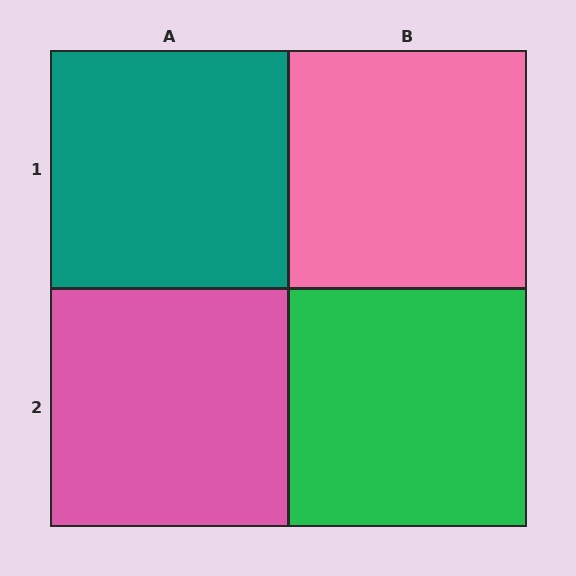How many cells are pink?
2 cells are pink.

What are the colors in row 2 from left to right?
Pink, green.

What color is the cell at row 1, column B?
Pink.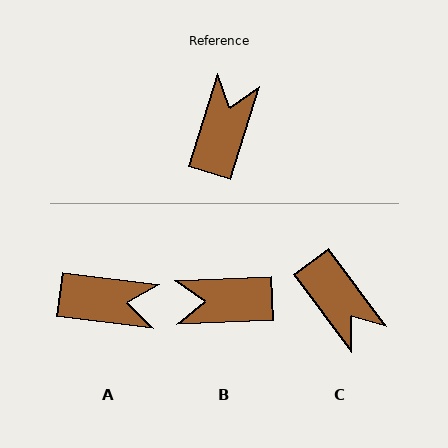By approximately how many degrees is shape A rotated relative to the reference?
Approximately 80 degrees clockwise.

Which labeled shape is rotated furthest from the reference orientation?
C, about 127 degrees away.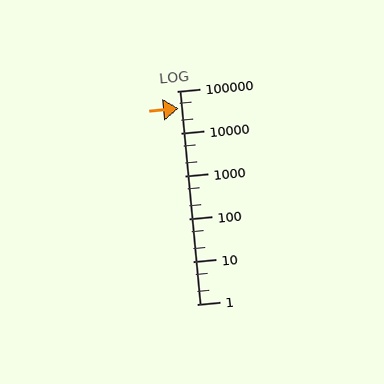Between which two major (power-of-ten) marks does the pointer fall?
The pointer is between 10000 and 100000.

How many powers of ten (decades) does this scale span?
The scale spans 5 decades, from 1 to 100000.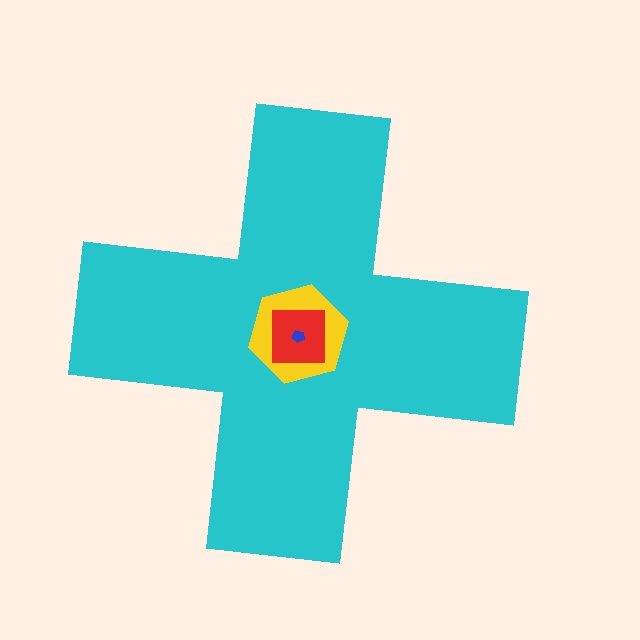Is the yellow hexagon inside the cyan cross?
Yes.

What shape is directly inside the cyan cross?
The yellow hexagon.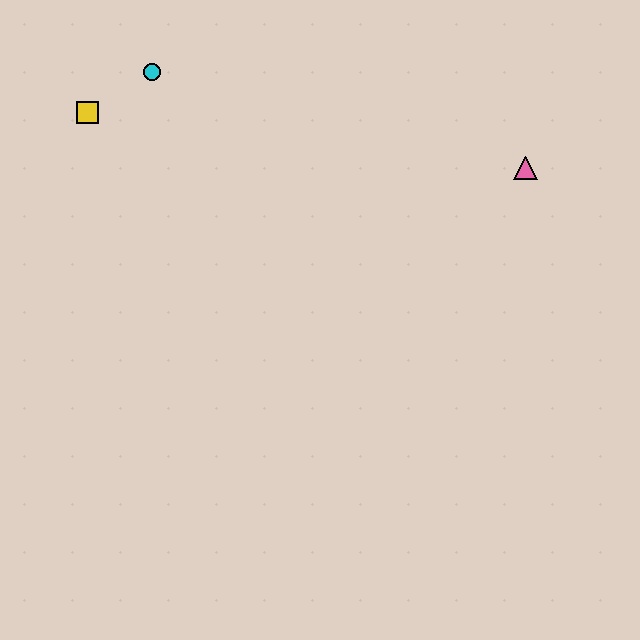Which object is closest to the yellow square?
The cyan circle is closest to the yellow square.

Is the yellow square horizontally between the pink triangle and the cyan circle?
No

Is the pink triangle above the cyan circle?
No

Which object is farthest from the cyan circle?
The pink triangle is farthest from the cyan circle.